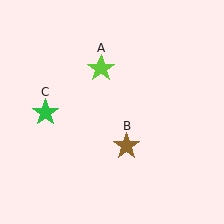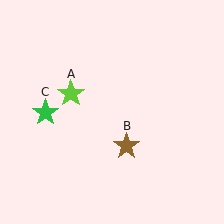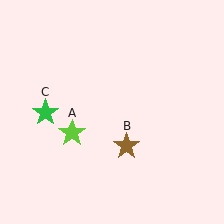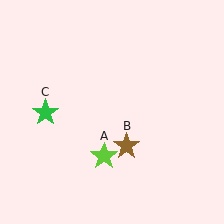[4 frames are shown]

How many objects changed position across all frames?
1 object changed position: lime star (object A).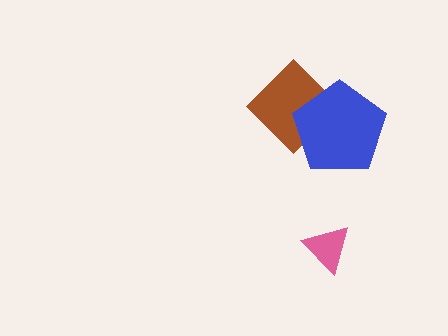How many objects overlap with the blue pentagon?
1 object overlaps with the blue pentagon.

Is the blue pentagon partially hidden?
No, no other shape covers it.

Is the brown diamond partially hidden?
Yes, it is partially covered by another shape.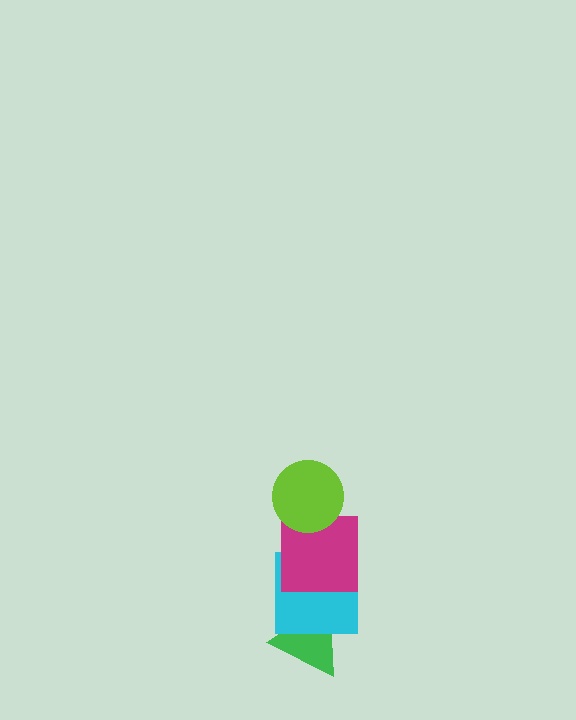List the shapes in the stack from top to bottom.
From top to bottom: the lime circle, the magenta square, the cyan square, the green triangle.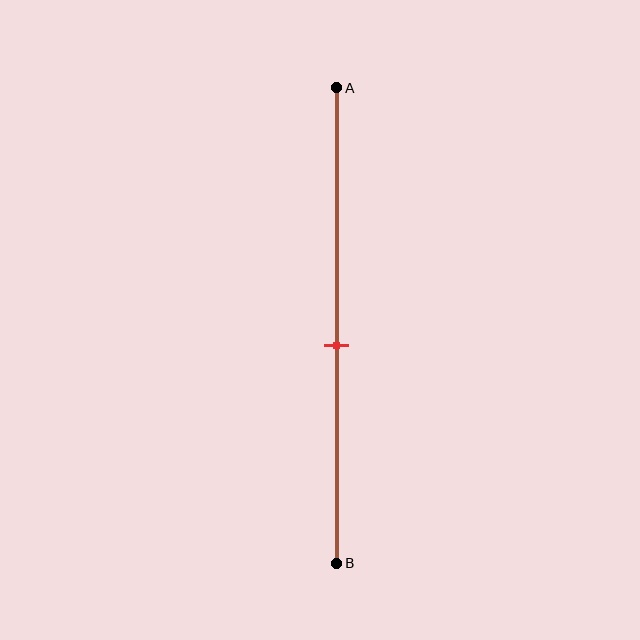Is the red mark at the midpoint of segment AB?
No, the mark is at about 55% from A, not at the 50% midpoint.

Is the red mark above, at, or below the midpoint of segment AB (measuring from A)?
The red mark is below the midpoint of segment AB.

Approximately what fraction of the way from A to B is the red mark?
The red mark is approximately 55% of the way from A to B.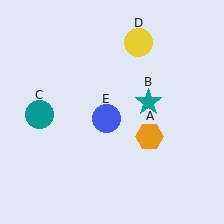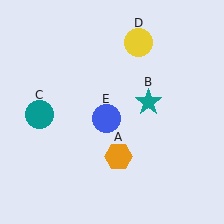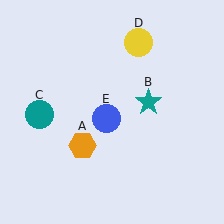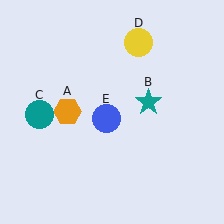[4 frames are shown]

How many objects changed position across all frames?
1 object changed position: orange hexagon (object A).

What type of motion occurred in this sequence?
The orange hexagon (object A) rotated clockwise around the center of the scene.